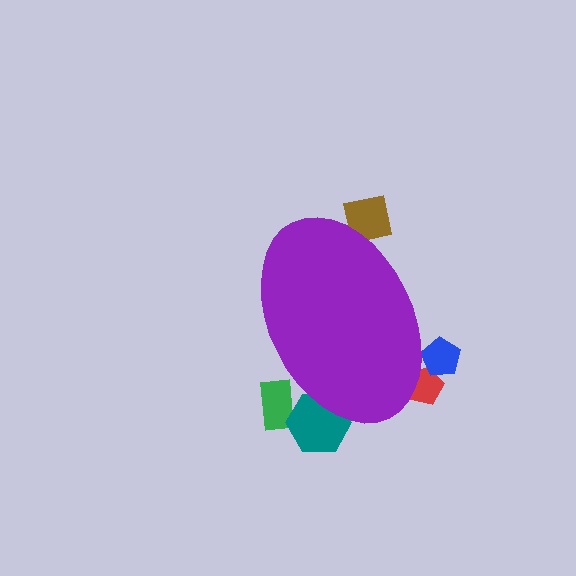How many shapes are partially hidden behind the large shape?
5 shapes are partially hidden.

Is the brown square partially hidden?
Yes, the brown square is partially hidden behind the purple ellipse.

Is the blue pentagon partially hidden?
Yes, the blue pentagon is partially hidden behind the purple ellipse.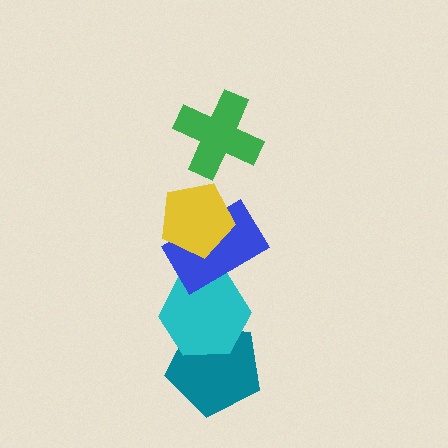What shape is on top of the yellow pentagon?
The green cross is on top of the yellow pentagon.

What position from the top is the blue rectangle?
The blue rectangle is 3rd from the top.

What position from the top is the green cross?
The green cross is 1st from the top.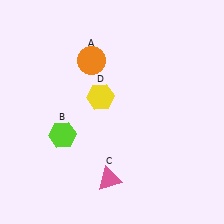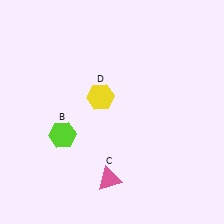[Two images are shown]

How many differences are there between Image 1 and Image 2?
There is 1 difference between the two images.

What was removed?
The orange circle (A) was removed in Image 2.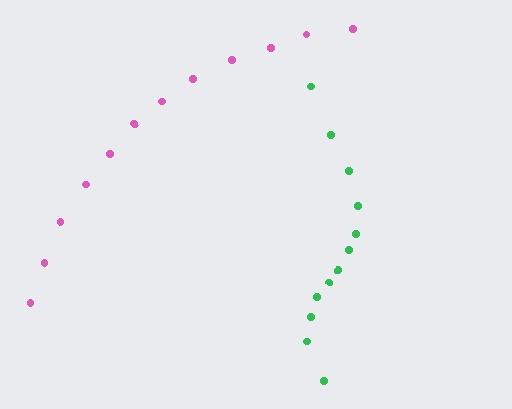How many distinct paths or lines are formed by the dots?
There are 2 distinct paths.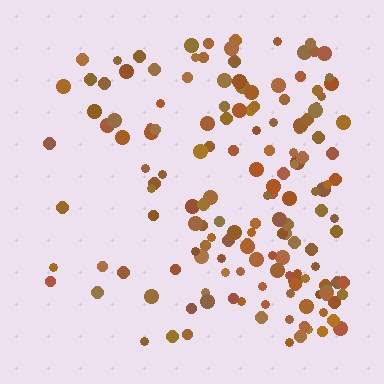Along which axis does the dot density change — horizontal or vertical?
Horizontal.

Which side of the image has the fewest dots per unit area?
The left.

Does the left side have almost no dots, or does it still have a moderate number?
Still a moderate number, just noticeably fewer than the right.